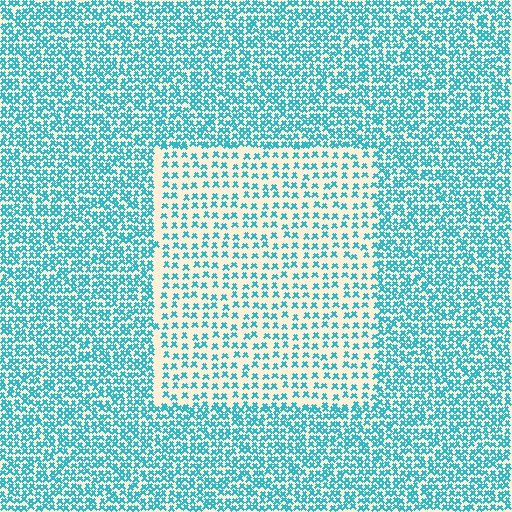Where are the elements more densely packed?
The elements are more densely packed outside the rectangle boundary.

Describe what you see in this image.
The image contains small cyan elements arranged at two different densities. A rectangle-shaped region is visible where the elements are less densely packed than the surrounding area.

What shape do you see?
I see a rectangle.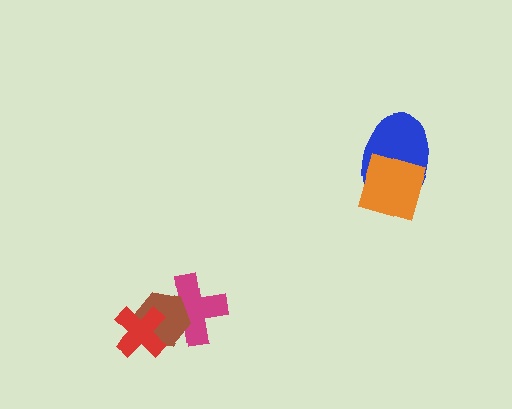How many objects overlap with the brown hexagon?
2 objects overlap with the brown hexagon.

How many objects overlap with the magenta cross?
2 objects overlap with the magenta cross.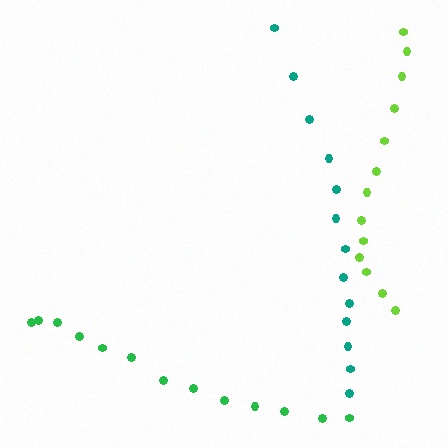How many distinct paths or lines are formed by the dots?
There are 3 distinct paths.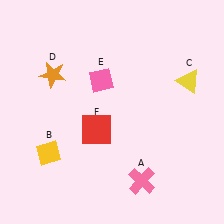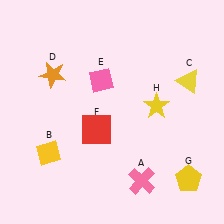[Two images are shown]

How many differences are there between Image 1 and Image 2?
There are 2 differences between the two images.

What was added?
A yellow pentagon (G), a yellow star (H) were added in Image 2.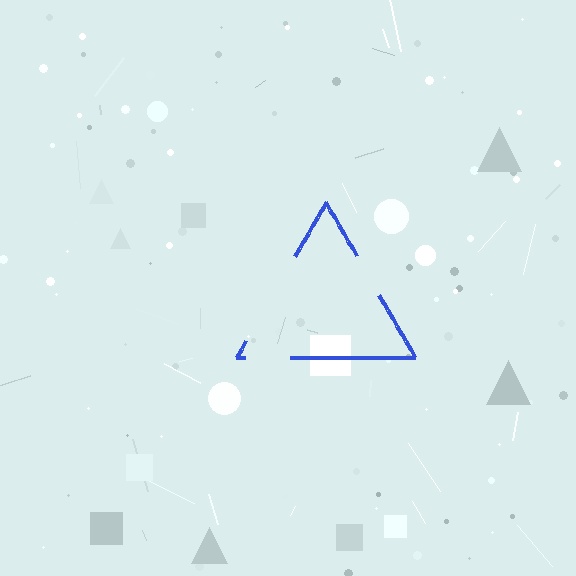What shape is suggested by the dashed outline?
The dashed outline suggests a triangle.